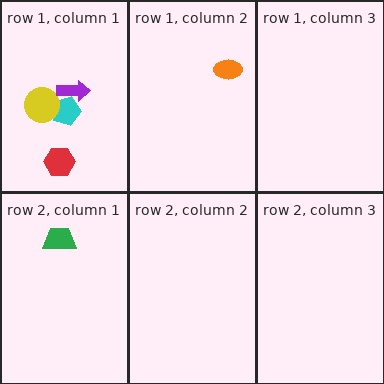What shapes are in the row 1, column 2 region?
The orange ellipse.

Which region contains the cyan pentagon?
The row 1, column 1 region.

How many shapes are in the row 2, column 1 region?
1.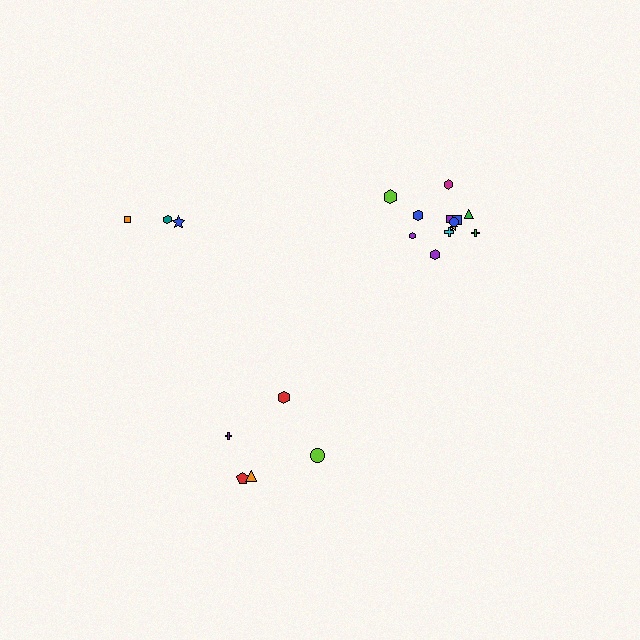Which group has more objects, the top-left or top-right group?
The top-right group.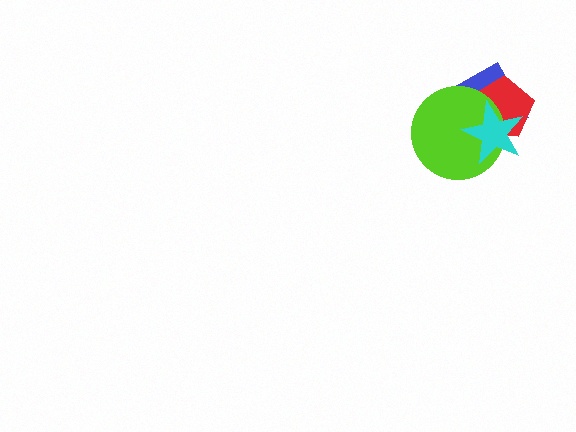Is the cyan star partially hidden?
No, no other shape covers it.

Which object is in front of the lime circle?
The cyan star is in front of the lime circle.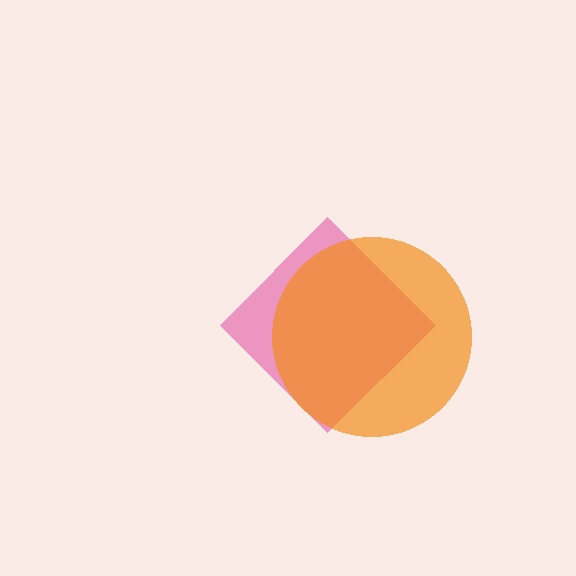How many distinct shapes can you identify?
There are 2 distinct shapes: a pink diamond, an orange circle.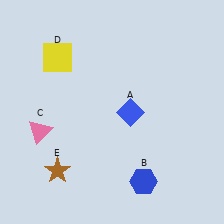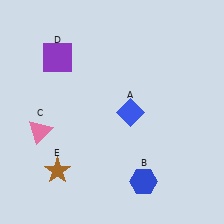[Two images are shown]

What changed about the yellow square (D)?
In Image 1, D is yellow. In Image 2, it changed to purple.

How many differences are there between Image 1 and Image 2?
There is 1 difference between the two images.